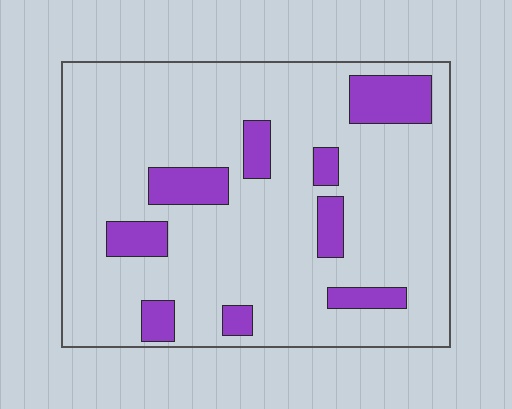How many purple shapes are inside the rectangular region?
9.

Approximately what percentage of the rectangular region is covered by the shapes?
Approximately 15%.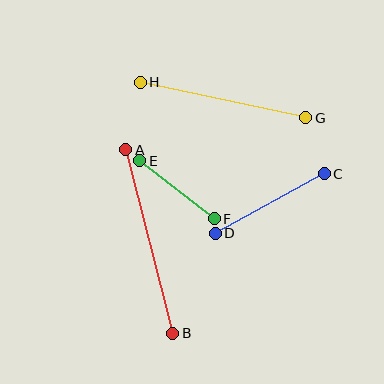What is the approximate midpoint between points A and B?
The midpoint is at approximately (149, 241) pixels.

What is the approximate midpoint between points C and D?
The midpoint is at approximately (270, 203) pixels.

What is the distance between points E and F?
The distance is approximately 95 pixels.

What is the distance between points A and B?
The distance is approximately 189 pixels.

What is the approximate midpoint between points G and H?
The midpoint is at approximately (223, 100) pixels.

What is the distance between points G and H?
The distance is approximately 169 pixels.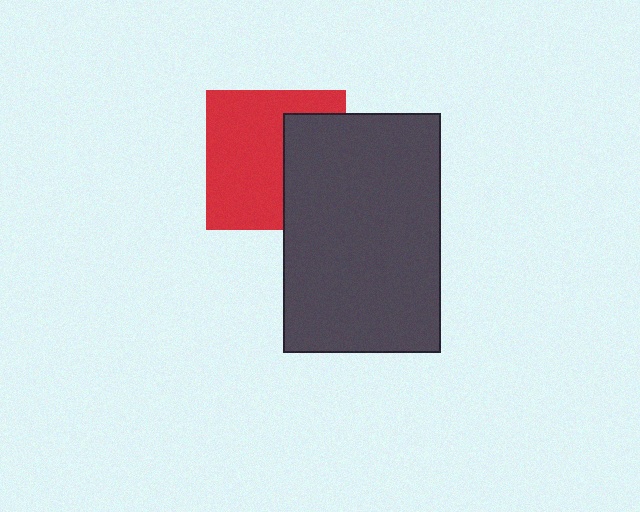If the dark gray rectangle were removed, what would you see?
You would see the complete red square.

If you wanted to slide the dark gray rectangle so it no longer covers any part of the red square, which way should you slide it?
Slide it right — that is the most direct way to separate the two shapes.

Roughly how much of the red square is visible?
About half of it is visible (roughly 63%).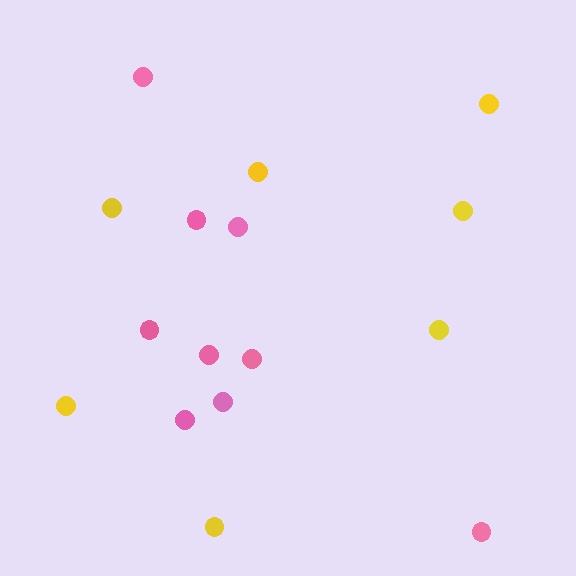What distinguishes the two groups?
There are 2 groups: one group of yellow circles (7) and one group of pink circles (9).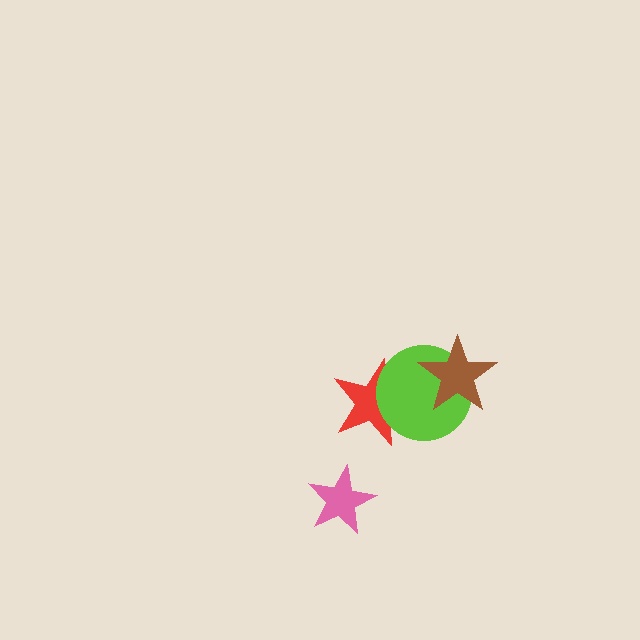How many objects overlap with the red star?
1 object overlaps with the red star.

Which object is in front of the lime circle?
The brown star is in front of the lime circle.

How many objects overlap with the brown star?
1 object overlaps with the brown star.